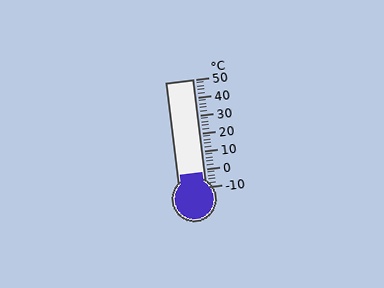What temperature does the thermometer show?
The thermometer shows approximately -2°C.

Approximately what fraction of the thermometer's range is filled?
The thermometer is filled to approximately 15% of its range.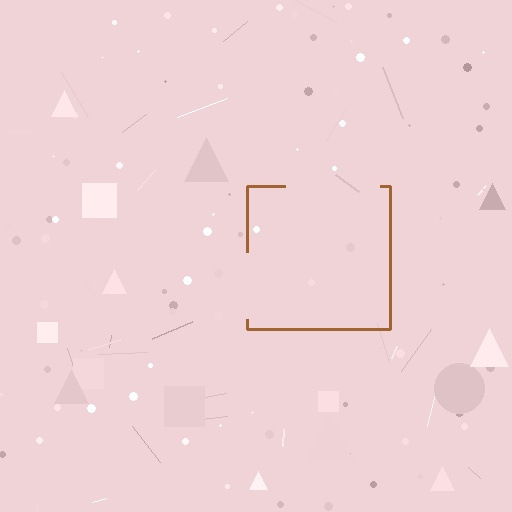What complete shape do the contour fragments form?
The contour fragments form a square.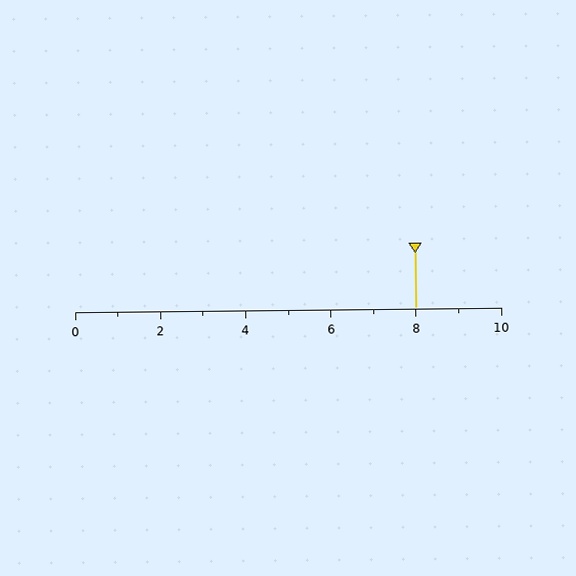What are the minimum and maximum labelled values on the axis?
The axis runs from 0 to 10.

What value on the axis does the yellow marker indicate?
The marker indicates approximately 8.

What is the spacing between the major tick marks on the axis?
The major ticks are spaced 2 apart.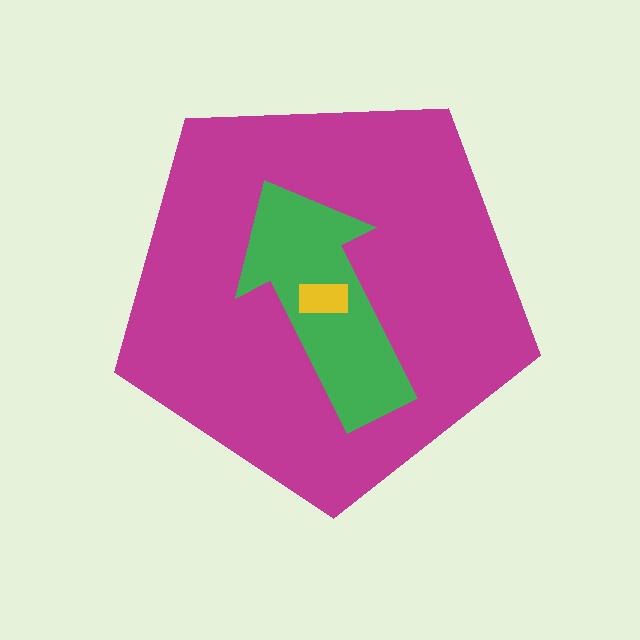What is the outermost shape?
The magenta pentagon.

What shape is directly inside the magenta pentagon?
The green arrow.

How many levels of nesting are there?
3.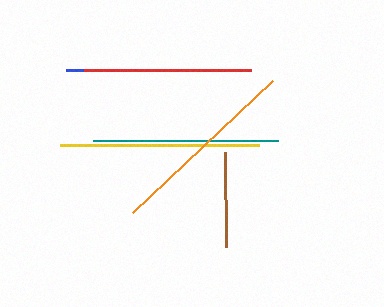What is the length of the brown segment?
The brown segment is approximately 96 pixels long.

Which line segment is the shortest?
The brown line is the shortest at approximately 96 pixels.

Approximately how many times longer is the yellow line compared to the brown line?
The yellow line is approximately 2.1 times the length of the brown line.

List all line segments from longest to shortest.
From longest to shortest: yellow, orange, teal, red, blue, brown.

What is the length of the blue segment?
The blue segment is approximately 157 pixels long.